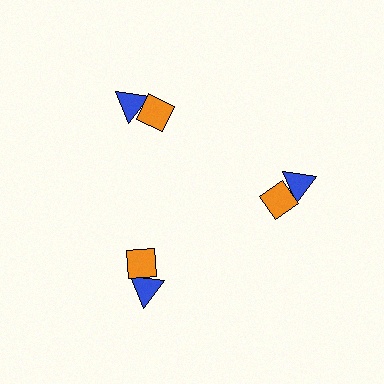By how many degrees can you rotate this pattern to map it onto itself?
The pattern maps onto itself every 120 degrees of rotation.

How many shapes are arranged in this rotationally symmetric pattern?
There are 6 shapes, arranged in 3 groups of 2.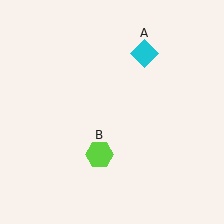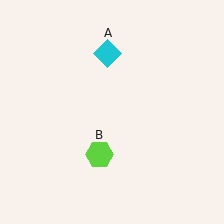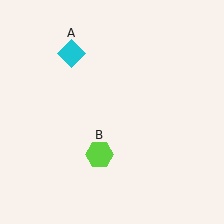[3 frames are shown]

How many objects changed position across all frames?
1 object changed position: cyan diamond (object A).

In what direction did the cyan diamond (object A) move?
The cyan diamond (object A) moved left.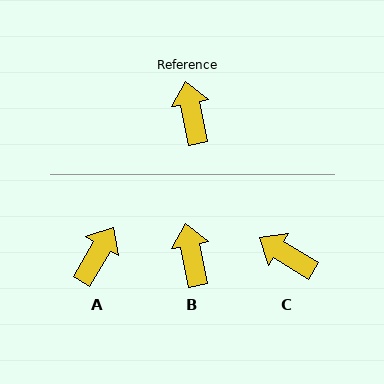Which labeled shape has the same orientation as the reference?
B.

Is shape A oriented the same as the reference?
No, it is off by about 42 degrees.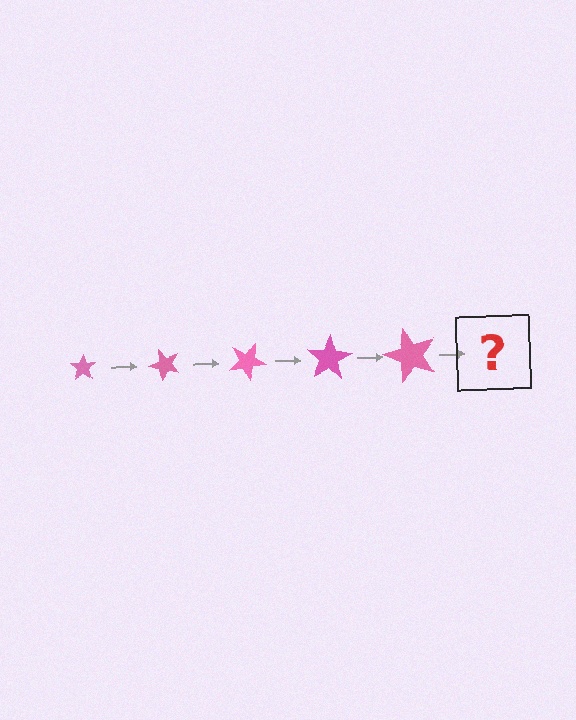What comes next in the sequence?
The next element should be a star, larger than the previous one and rotated 250 degrees from the start.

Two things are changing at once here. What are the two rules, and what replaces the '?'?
The two rules are that the star grows larger each step and it rotates 50 degrees each step. The '?' should be a star, larger than the previous one and rotated 250 degrees from the start.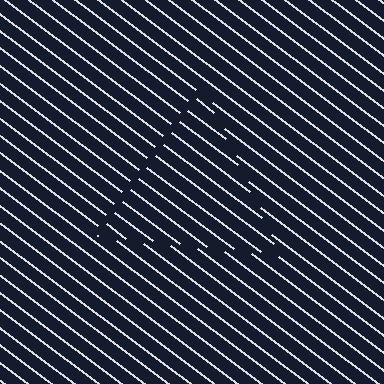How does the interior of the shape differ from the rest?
The interior of the shape contains the same grating, shifted by half a period — the contour is defined by the phase discontinuity where line-ends from the inner and outer gratings abut.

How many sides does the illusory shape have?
3 sides — the line-ends trace a triangle.